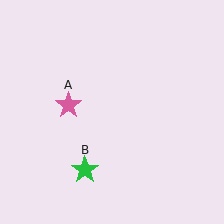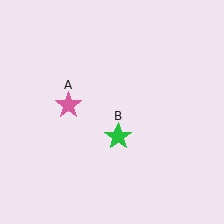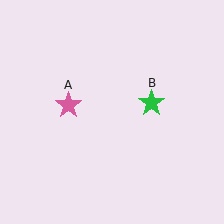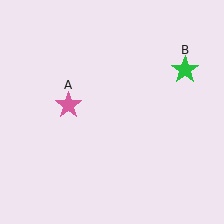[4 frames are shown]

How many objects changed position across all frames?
1 object changed position: green star (object B).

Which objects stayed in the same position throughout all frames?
Pink star (object A) remained stationary.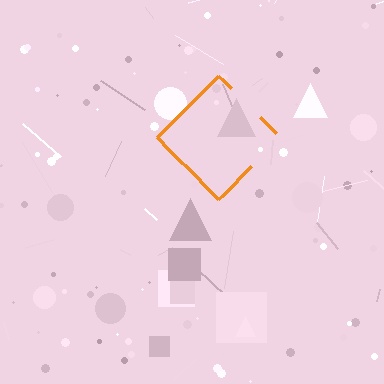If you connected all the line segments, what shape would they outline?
They would outline a diamond.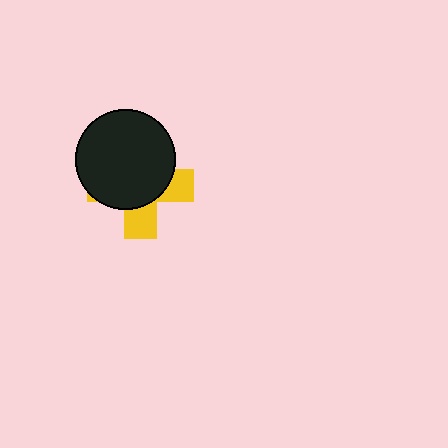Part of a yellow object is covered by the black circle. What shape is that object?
It is a cross.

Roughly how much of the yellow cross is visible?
A small part of it is visible (roughly 33%).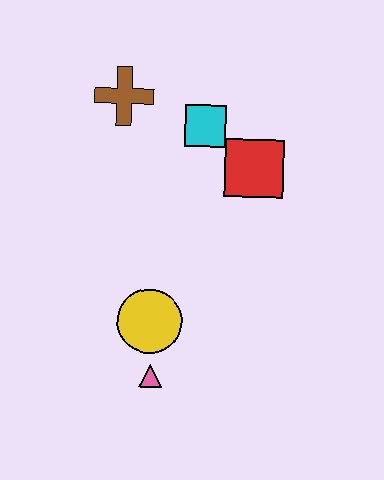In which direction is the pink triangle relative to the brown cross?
The pink triangle is below the brown cross.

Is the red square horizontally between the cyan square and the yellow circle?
No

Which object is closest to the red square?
The cyan square is closest to the red square.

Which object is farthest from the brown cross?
The pink triangle is farthest from the brown cross.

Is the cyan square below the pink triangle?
No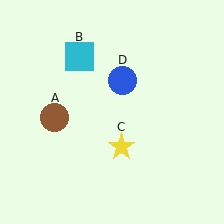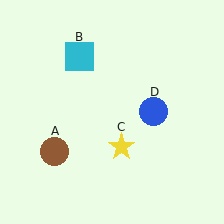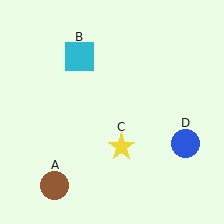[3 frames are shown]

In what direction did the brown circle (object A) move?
The brown circle (object A) moved down.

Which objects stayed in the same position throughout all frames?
Cyan square (object B) and yellow star (object C) remained stationary.